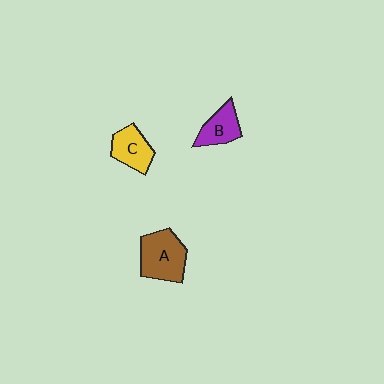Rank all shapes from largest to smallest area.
From largest to smallest: A (brown), C (yellow), B (purple).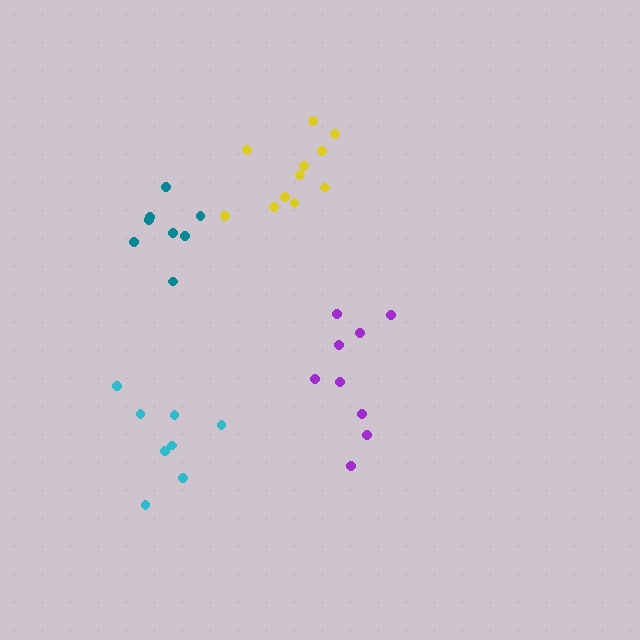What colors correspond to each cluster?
The clusters are colored: cyan, purple, yellow, teal.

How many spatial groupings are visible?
There are 4 spatial groupings.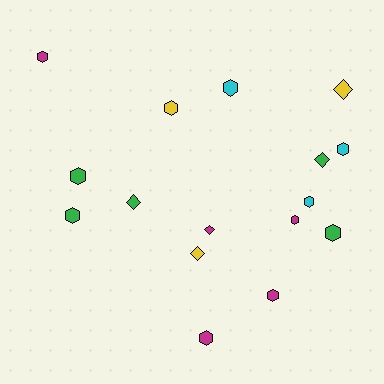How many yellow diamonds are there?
There are 2 yellow diamonds.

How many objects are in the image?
There are 16 objects.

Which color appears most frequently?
Green, with 5 objects.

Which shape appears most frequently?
Hexagon, with 11 objects.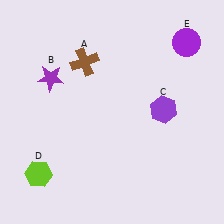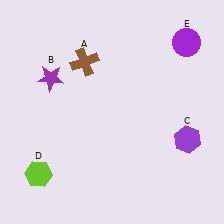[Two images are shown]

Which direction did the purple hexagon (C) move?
The purple hexagon (C) moved down.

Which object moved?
The purple hexagon (C) moved down.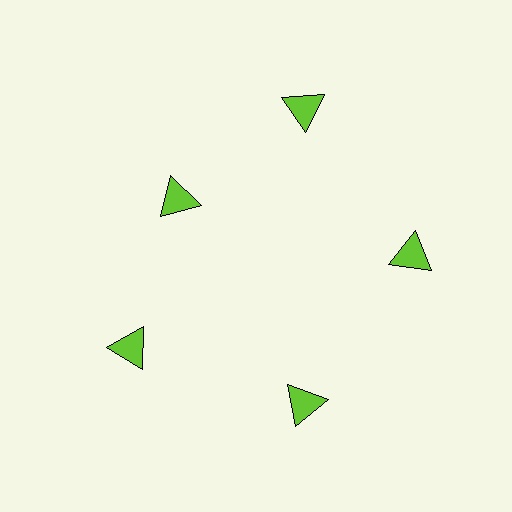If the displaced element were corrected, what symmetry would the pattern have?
It would have 5-fold rotational symmetry — the pattern would map onto itself every 72 degrees.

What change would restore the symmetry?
The symmetry would be restored by moving it outward, back onto the ring so that all 5 triangles sit at equal angles and equal distance from the center.